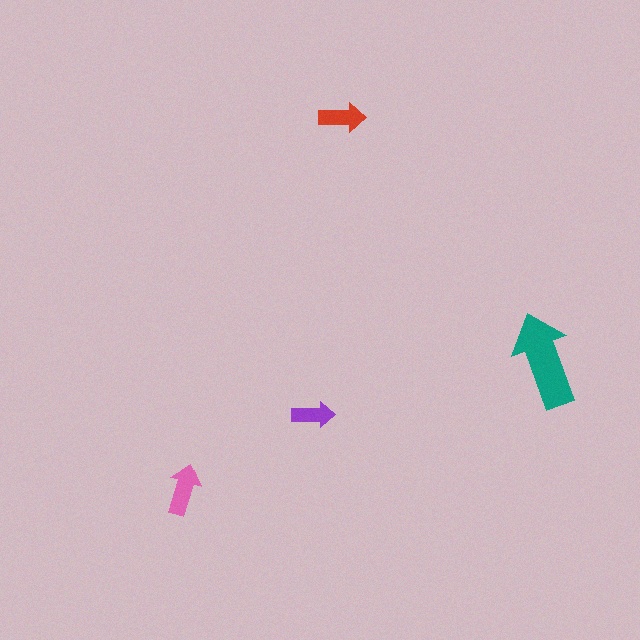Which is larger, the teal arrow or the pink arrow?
The teal one.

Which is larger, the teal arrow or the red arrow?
The teal one.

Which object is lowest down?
The pink arrow is bottommost.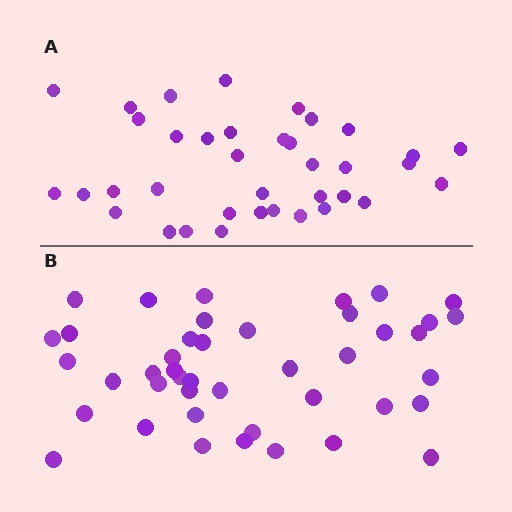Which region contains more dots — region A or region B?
Region B (the bottom region) has more dots.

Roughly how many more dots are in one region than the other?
Region B has about 6 more dots than region A.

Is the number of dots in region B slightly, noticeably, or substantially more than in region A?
Region B has only slightly more — the two regions are fairly close. The ratio is roughly 1.2 to 1.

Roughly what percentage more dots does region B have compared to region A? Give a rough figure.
About 15% more.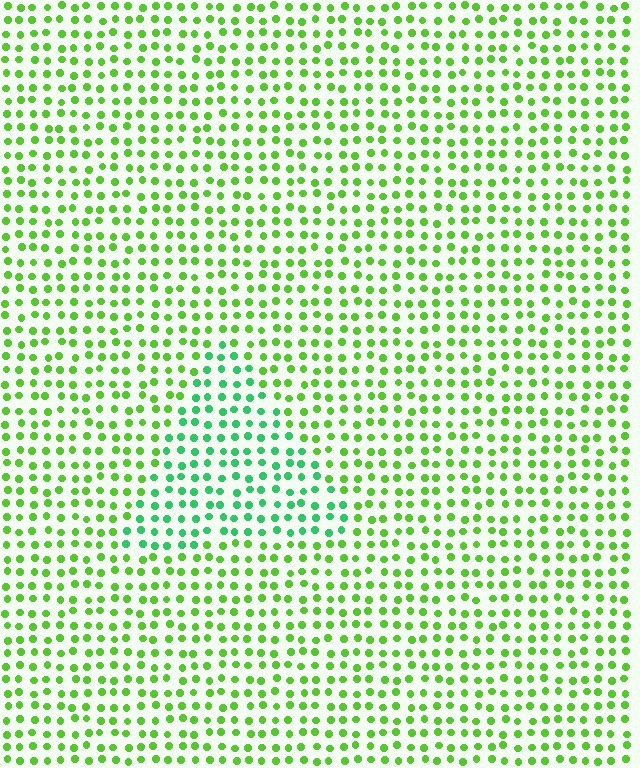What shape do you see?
I see a triangle.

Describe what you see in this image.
The image is filled with small lime elements in a uniform arrangement. A triangle-shaped region is visible where the elements are tinted to a slightly different hue, forming a subtle color boundary.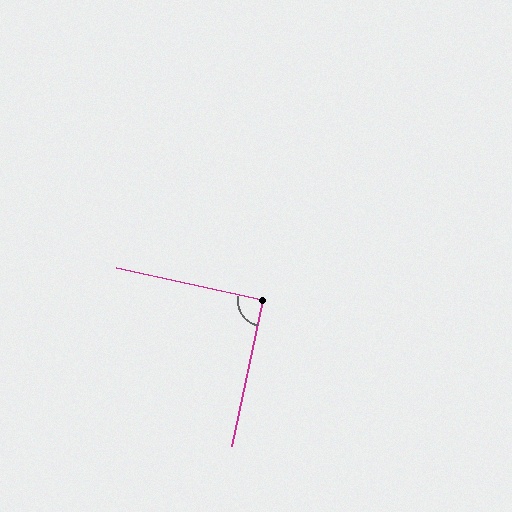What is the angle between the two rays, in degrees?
Approximately 90 degrees.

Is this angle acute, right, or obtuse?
It is approximately a right angle.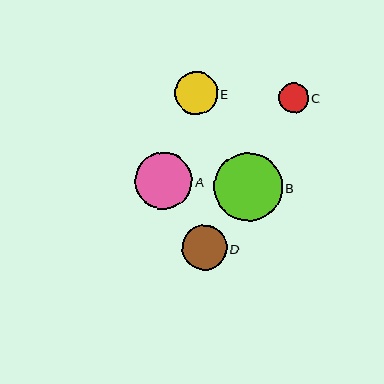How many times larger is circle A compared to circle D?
Circle A is approximately 1.3 times the size of circle D.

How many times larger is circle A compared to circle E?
Circle A is approximately 1.3 times the size of circle E.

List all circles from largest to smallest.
From largest to smallest: B, A, D, E, C.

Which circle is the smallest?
Circle C is the smallest with a size of approximately 30 pixels.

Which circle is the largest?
Circle B is the largest with a size of approximately 68 pixels.